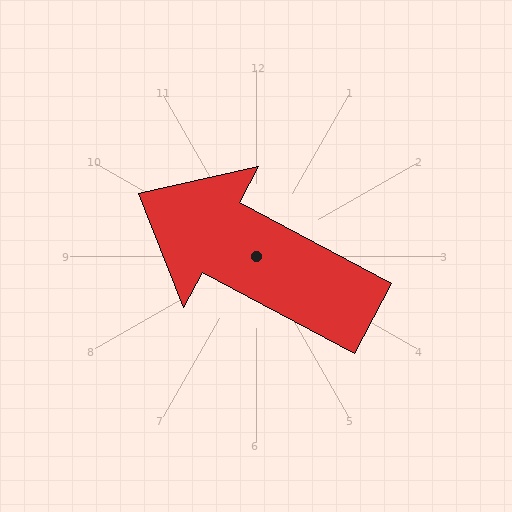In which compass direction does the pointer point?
Northwest.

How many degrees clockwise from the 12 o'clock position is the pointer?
Approximately 298 degrees.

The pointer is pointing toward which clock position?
Roughly 10 o'clock.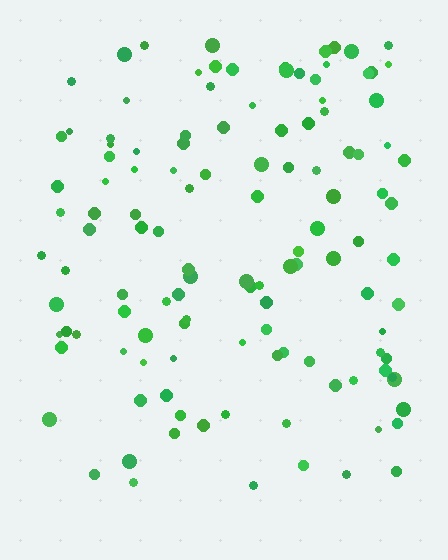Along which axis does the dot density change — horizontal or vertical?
Vertical.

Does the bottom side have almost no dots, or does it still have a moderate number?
Still a moderate number, just noticeably fewer than the top.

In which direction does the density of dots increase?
From bottom to top, with the top side densest.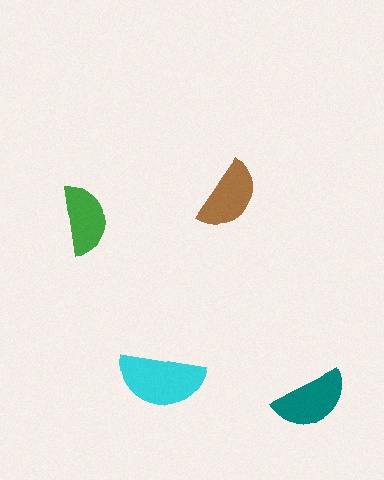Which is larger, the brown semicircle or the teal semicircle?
The teal one.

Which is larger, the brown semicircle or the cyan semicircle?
The cyan one.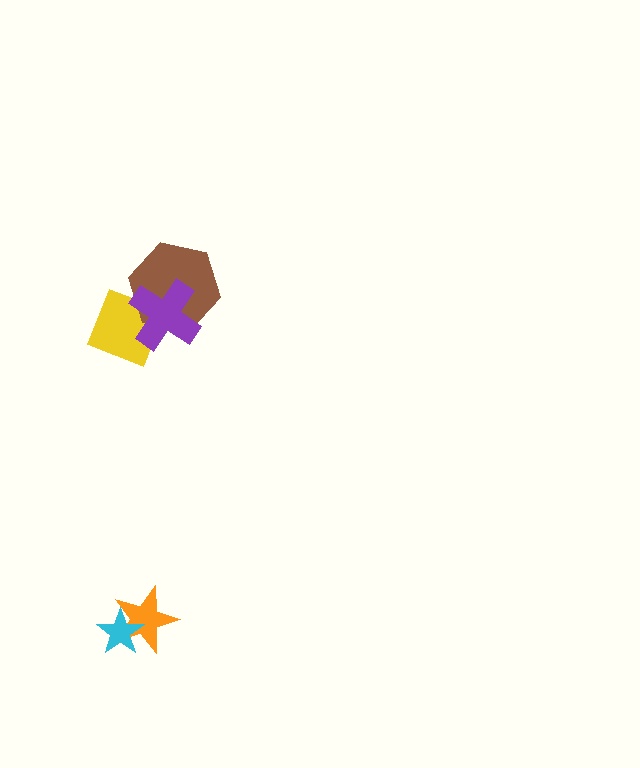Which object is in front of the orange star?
The cyan star is in front of the orange star.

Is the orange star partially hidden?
Yes, it is partially covered by another shape.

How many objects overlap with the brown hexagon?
2 objects overlap with the brown hexagon.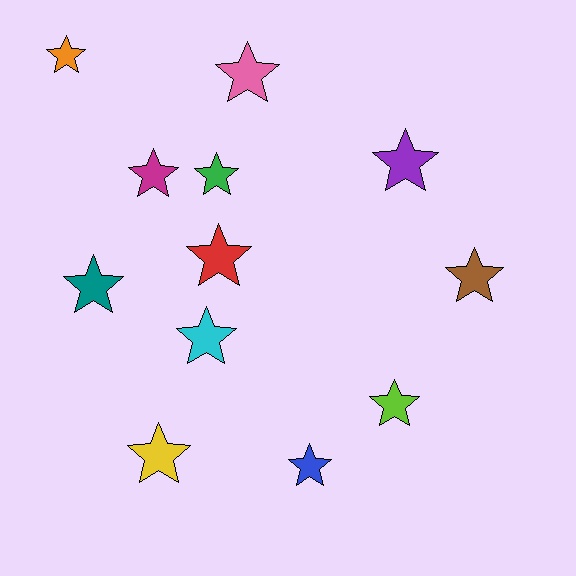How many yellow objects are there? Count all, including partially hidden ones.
There is 1 yellow object.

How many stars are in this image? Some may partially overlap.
There are 12 stars.